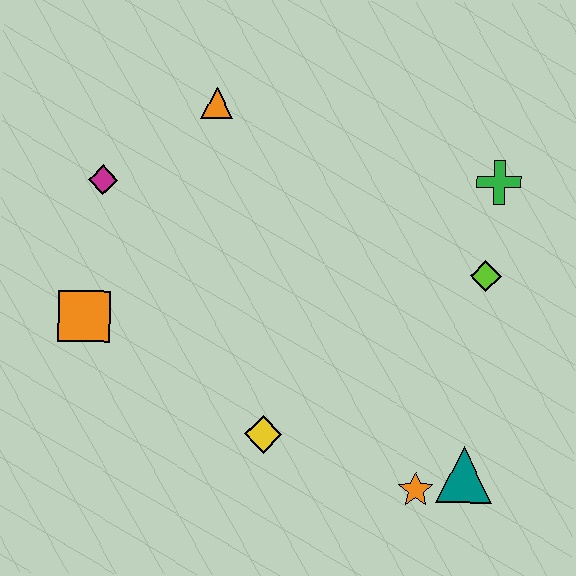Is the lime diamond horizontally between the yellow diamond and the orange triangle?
No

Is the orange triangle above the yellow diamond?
Yes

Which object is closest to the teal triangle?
The orange star is closest to the teal triangle.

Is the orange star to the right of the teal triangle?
No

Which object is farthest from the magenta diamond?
The teal triangle is farthest from the magenta diamond.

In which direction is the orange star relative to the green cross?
The orange star is below the green cross.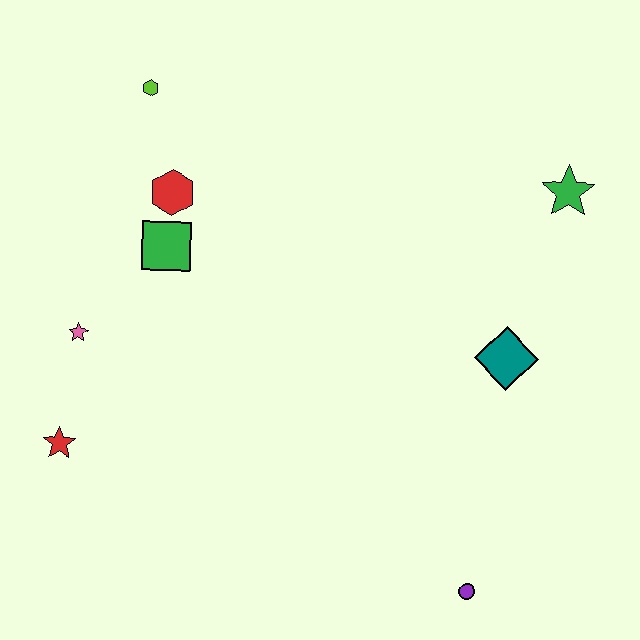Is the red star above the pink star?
No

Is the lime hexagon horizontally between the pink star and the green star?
Yes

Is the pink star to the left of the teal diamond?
Yes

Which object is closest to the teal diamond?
The green star is closest to the teal diamond.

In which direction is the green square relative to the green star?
The green square is to the left of the green star.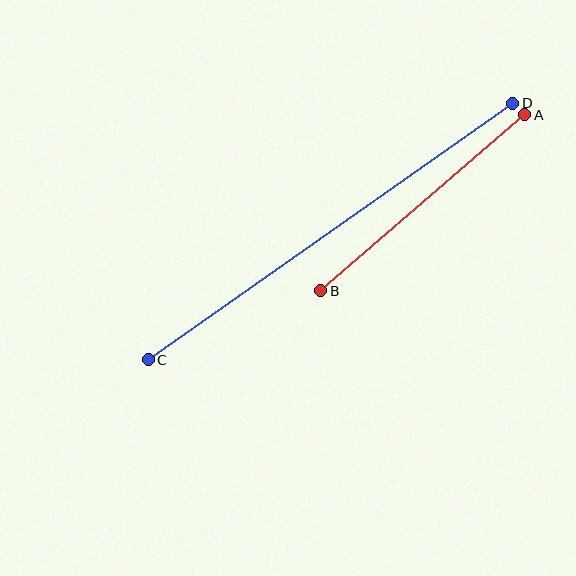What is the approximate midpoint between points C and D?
The midpoint is at approximately (331, 231) pixels.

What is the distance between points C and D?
The distance is approximately 446 pixels.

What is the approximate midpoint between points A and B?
The midpoint is at approximately (423, 203) pixels.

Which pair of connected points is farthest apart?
Points C and D are farthest apart.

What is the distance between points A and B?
The distance is approximately 270 pixels.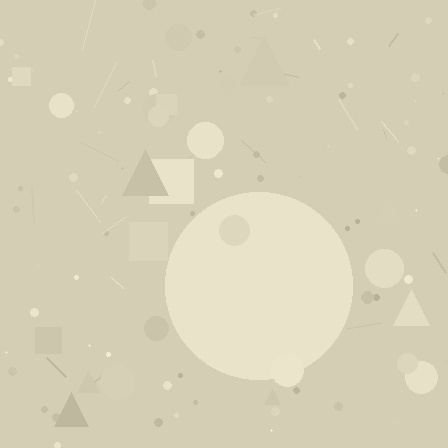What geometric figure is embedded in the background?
A circle is embedded in the background.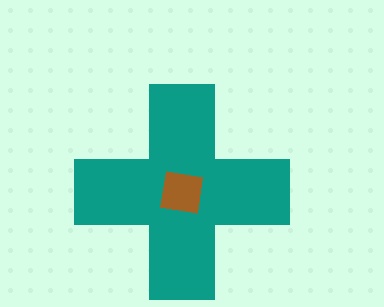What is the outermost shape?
The teal cross.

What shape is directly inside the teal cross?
The brown square.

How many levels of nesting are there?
2.